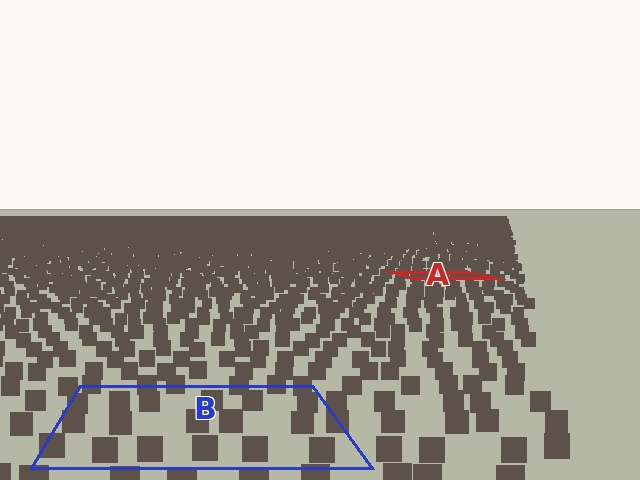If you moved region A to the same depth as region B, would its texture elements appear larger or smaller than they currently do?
They would appear larger. At a closer depth, the same texture elements are projected at a bigger on-screen size.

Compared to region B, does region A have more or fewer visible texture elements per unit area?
Region A has more texture elements per unit area — they are packed more densely because it is farther away.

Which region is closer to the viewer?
Region B is closer. The texture elements there are larger and more spread out.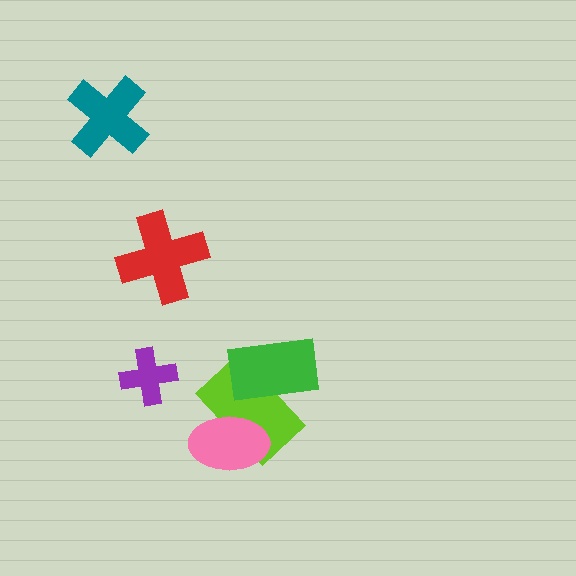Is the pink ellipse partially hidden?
No, no other shape covers it.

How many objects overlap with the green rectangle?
1 object overlaps with the green rectangle.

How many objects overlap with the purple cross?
0 objects overlap with the purple cross.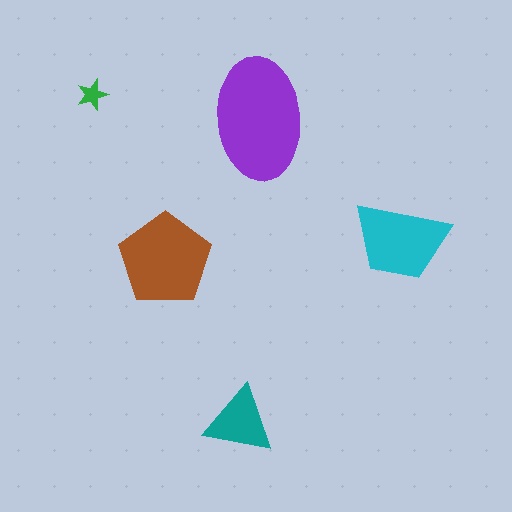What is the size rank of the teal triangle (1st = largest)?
4th.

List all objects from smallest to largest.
The green star, the teal triangle, the cyan trapezoid, the brown pentagon, the purple ellipse.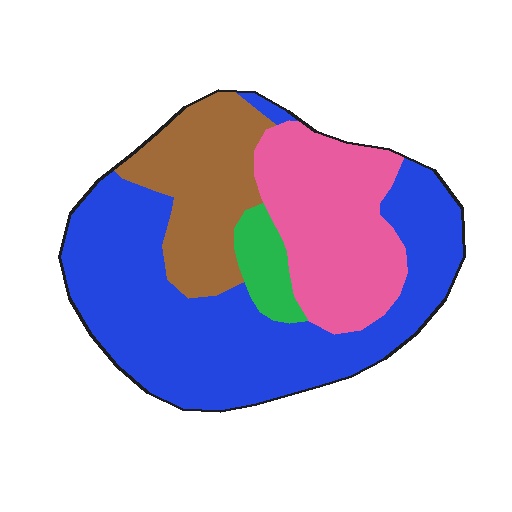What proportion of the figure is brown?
Brown covers 19% of the figure.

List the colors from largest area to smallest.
From largest to smallest: blue, pink, brown, green.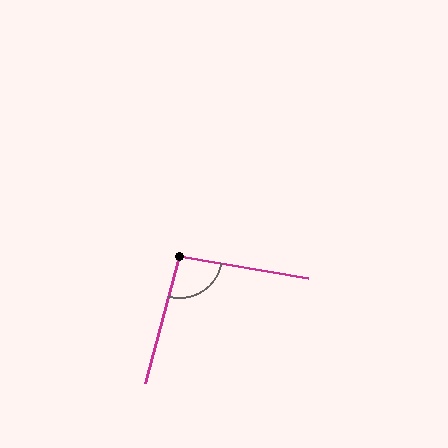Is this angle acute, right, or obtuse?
It is obtuse.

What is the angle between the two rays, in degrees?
Approximately 96 degrees.